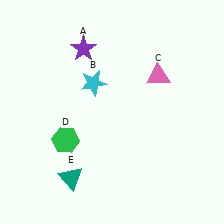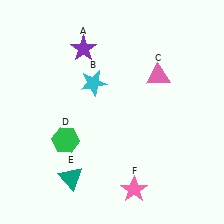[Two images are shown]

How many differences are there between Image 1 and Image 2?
There is 1 difference between the two images.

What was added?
A pink star (F) was added in Image 2.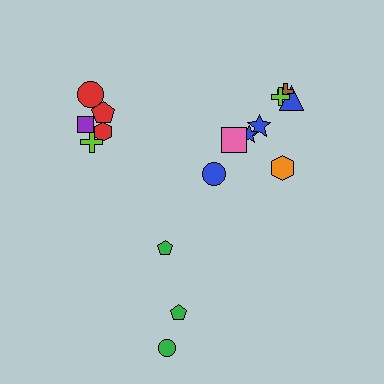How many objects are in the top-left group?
There are 5 objects.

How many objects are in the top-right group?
There are 8 objects.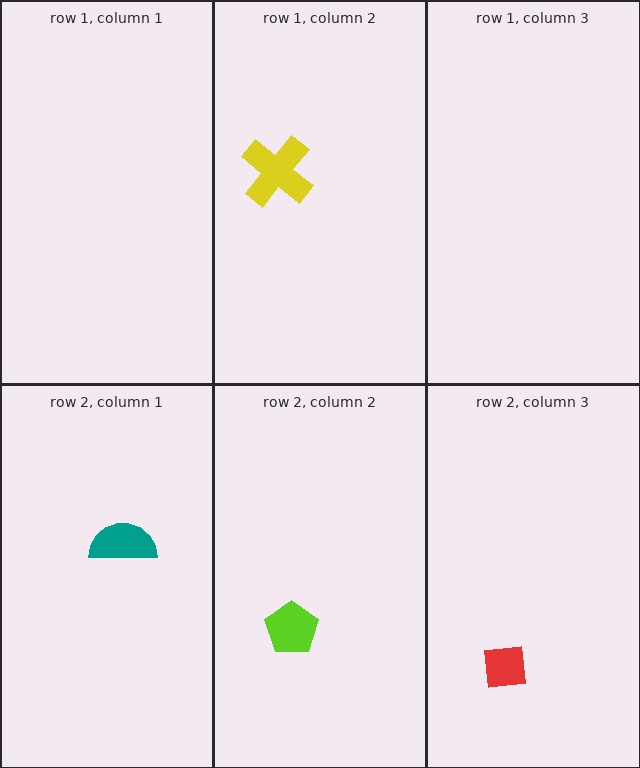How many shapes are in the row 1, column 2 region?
1.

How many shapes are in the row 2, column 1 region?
1.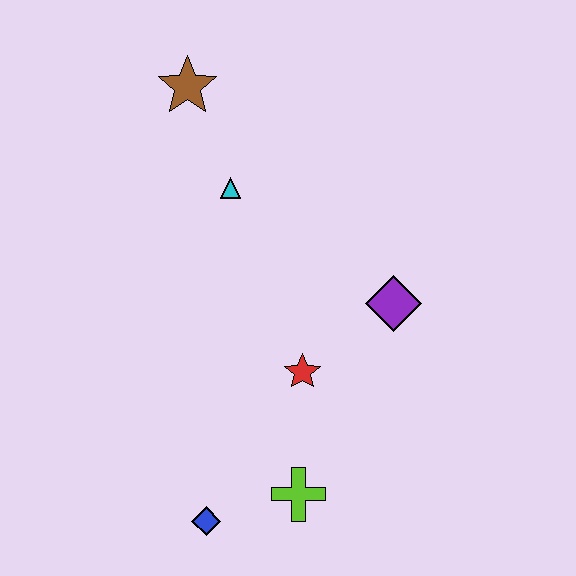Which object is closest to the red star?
The purple diamond is closest to the red star.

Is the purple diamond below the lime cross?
No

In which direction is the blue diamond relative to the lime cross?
The blue diamond is to the left of the lime cross.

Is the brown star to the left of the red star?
Yes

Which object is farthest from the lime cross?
The brown star is farthest from the lime cross.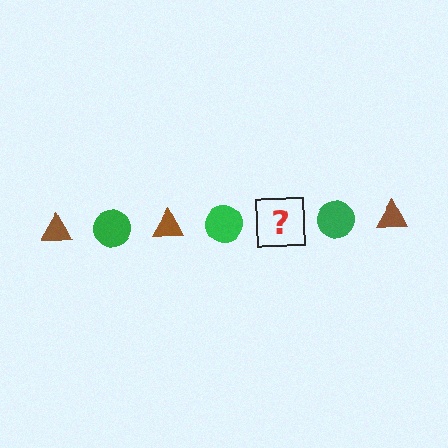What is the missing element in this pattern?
The missing element is a brown triangle.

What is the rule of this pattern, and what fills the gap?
The rule is that the pattern alternates between brown triangle and green circle. The gap should be filled with a brown triangle.